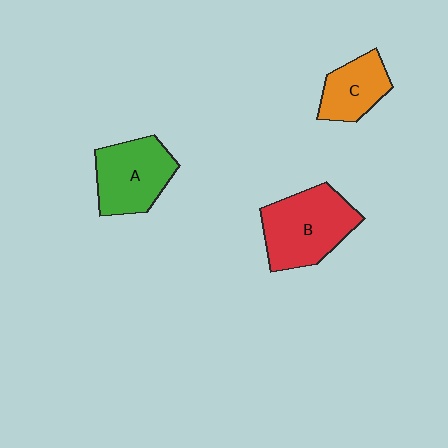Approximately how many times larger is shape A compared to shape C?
Approximately 1.4 times.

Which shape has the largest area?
Shape B (red).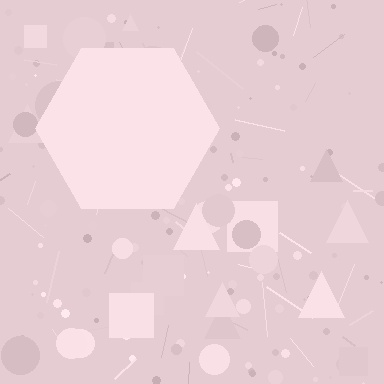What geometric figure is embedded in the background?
A hexagon is embedded in the background.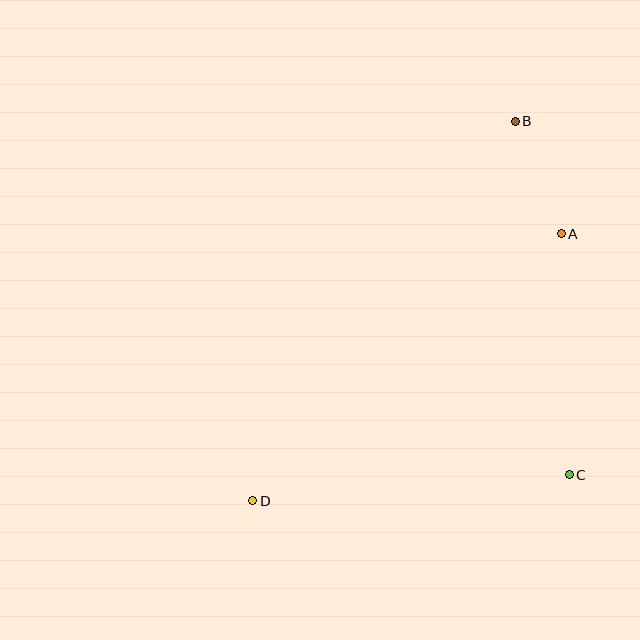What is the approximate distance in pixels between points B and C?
The distance between B and C is approximately 358 pixels.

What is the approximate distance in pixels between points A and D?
The distance between A and D is approximately 408 pixels.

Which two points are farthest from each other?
Points B and D are farthest from each other.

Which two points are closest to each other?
Points A and B are closest to each other.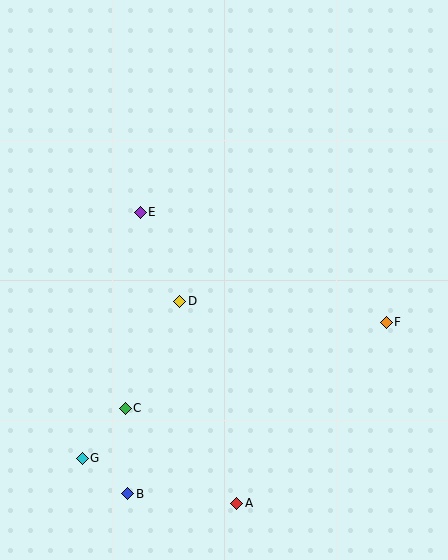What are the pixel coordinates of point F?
Point F is at (386, 322).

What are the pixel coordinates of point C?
Point C is at (125, 408).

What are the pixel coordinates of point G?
Point G is at (82, 458).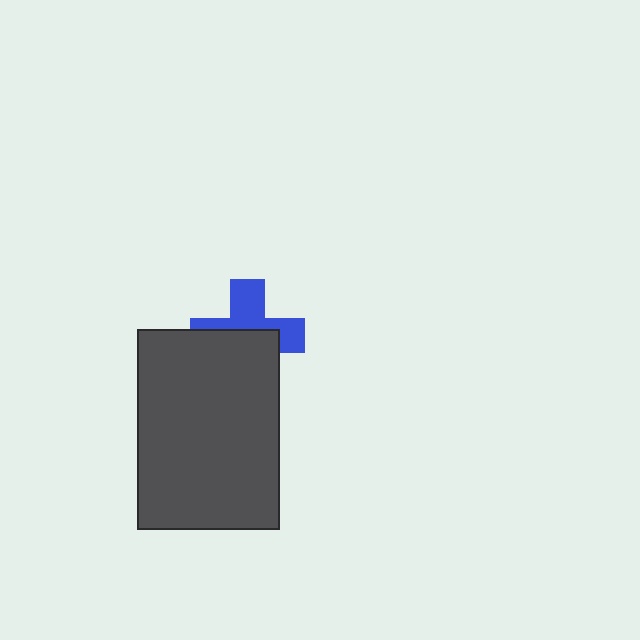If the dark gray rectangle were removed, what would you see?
You would see the complete blue cross.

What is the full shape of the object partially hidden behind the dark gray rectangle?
The partially hidden object is a blue cross.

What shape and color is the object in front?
The object in front is a dark gray rectangle.